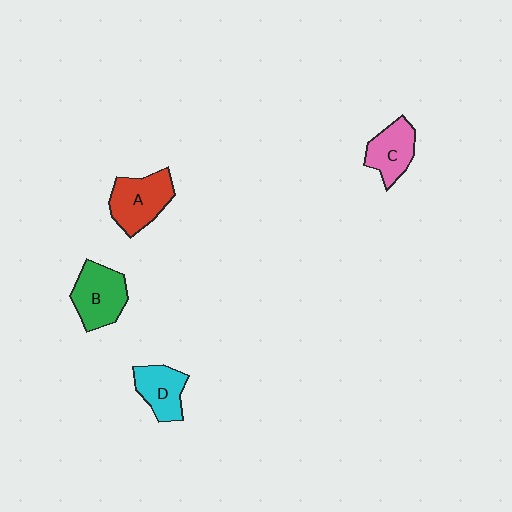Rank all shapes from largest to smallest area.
From largest to smallest: A (red), B (green), C (pink), D (cyan).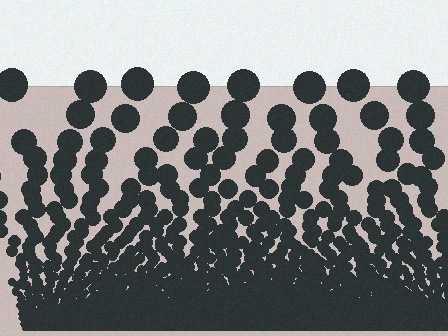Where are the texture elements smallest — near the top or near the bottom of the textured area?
Near the bottom.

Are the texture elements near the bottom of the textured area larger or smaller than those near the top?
Smaller. The gradient is inverted — elements near the bottom are smaller and denser.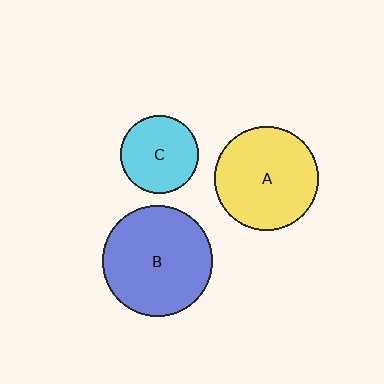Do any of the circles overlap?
No, none of the circles overlap.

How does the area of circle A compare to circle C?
Approximately 1.8 times.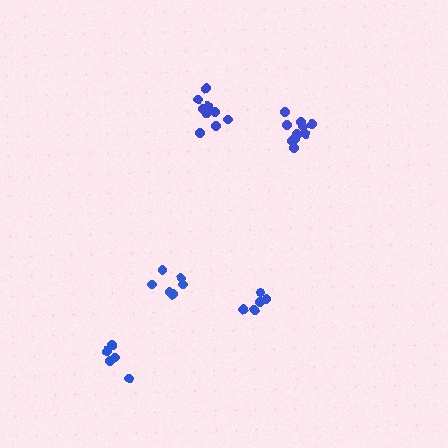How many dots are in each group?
Group 1: 7 dots, Group 2: 5 dots, Group 3: 11 dots, Group 4: 5 dots, Group 5: 10 dots (38 total).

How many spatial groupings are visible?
There are 5 spatial groupings.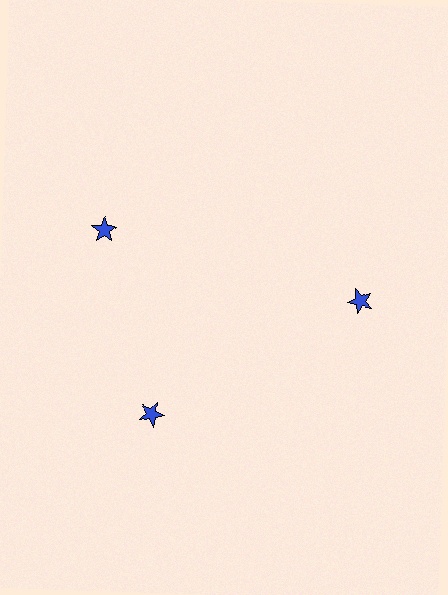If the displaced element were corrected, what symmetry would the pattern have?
It would have 3-fold rotational symmetry — the pattern would map onto itself every 120 degrees.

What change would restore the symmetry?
The symmetry would be restored by rotating it back into even spacing with its neighbors so that all 3 stars sit at equal angles and equal distance from the center.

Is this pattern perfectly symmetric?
No. The 3 blue stars are arranged in a ring, but one element near the 11 o'clock position is rotated out of alignment along the ring, breaking the 3-fold rotational symmetry.